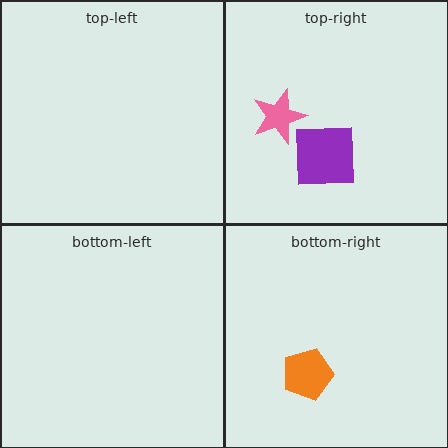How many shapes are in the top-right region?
2.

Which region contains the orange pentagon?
The bottom-right region.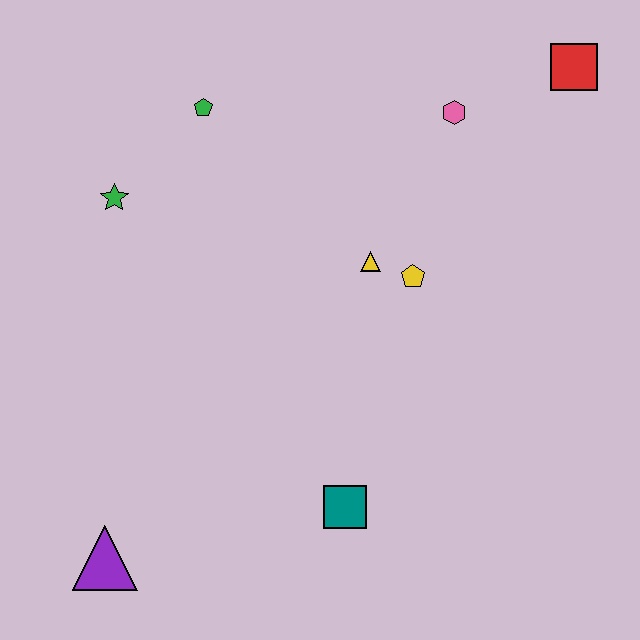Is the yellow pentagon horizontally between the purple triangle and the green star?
No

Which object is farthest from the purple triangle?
The red square is farthest from the purple triangle.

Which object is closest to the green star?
The green pentagon is closest to the green star.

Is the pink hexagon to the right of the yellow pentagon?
Yes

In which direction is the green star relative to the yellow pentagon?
The green star is to the left of the yellow pentagon.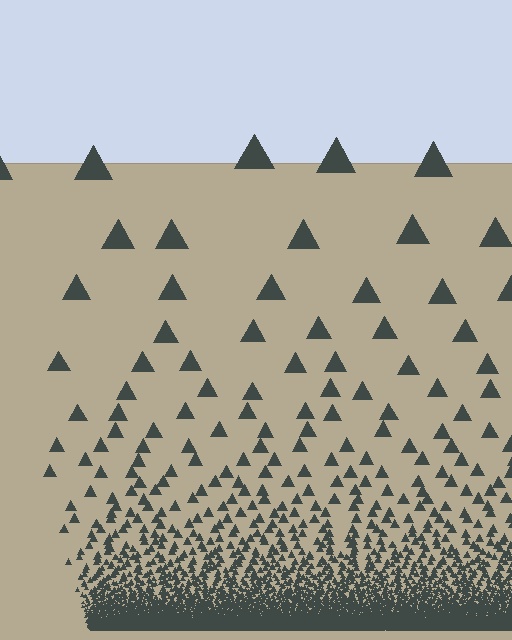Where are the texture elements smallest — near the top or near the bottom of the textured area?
Near the bottom.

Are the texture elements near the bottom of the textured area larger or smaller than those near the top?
Smaller. The gradient is inverted — elements near the bottom are smaller and denser.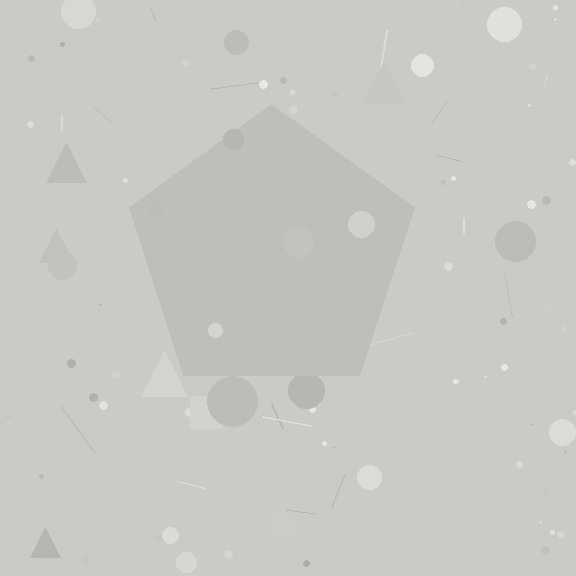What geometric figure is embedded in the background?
A pentagon is embedded in the background.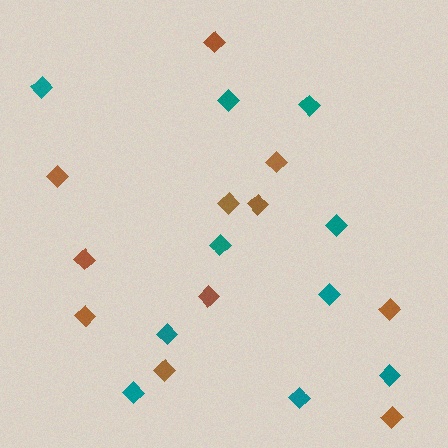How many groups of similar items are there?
There are 2 groups: one group of brown diamonds (11) and one group of teal diamonds (10).